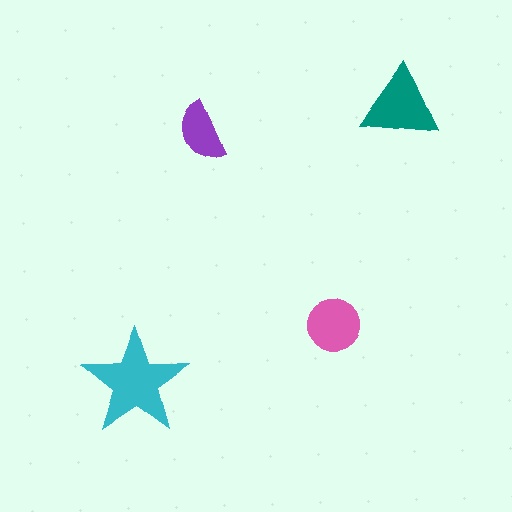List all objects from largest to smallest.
The cyan star, the teal triangle, the pink circle, the purple semicircle.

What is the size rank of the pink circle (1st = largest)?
3rd.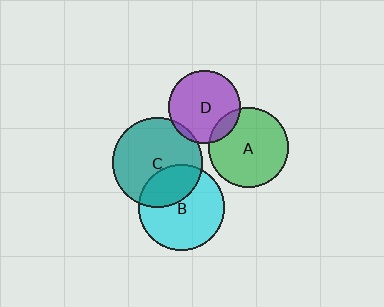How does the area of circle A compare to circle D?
Approximately 1.2 times.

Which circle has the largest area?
Circle C (teal).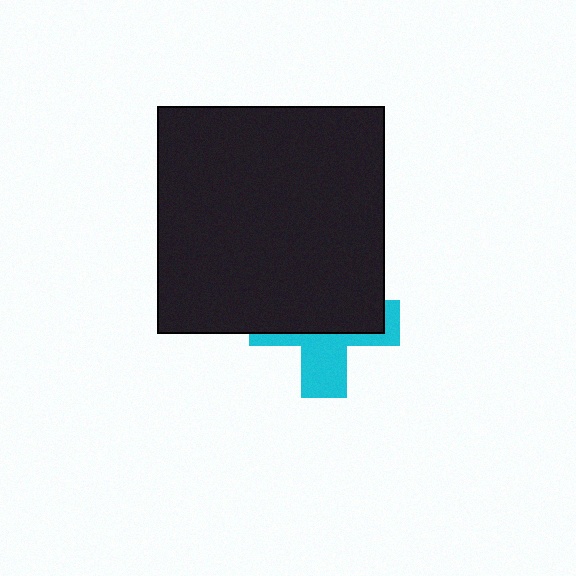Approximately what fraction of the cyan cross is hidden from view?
Roughly 60% of the cyan cross is hidden behind the black square.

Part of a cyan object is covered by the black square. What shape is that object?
It is a cross.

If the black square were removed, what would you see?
You would see the complete cyan cross.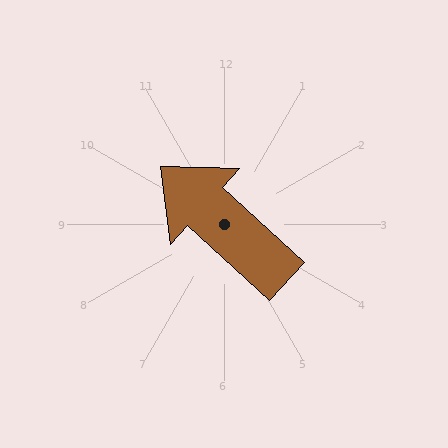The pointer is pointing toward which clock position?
Roughly 10 o'clock.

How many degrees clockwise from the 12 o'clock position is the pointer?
Approximately 312 degrees.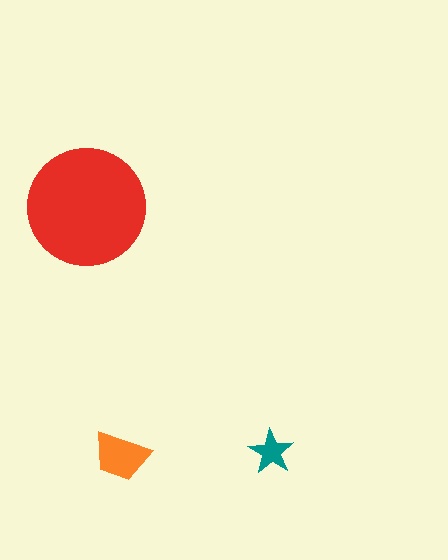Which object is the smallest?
The teal star.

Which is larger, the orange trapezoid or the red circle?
The red circle.